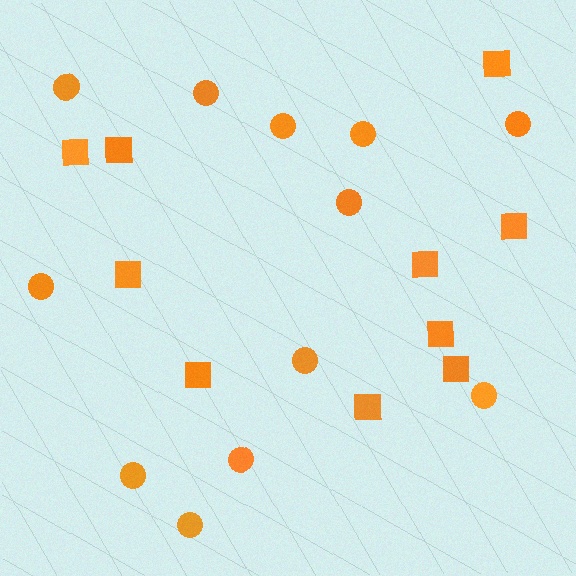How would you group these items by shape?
There are 2 groups: one group of circles (12) and one group of squares (10).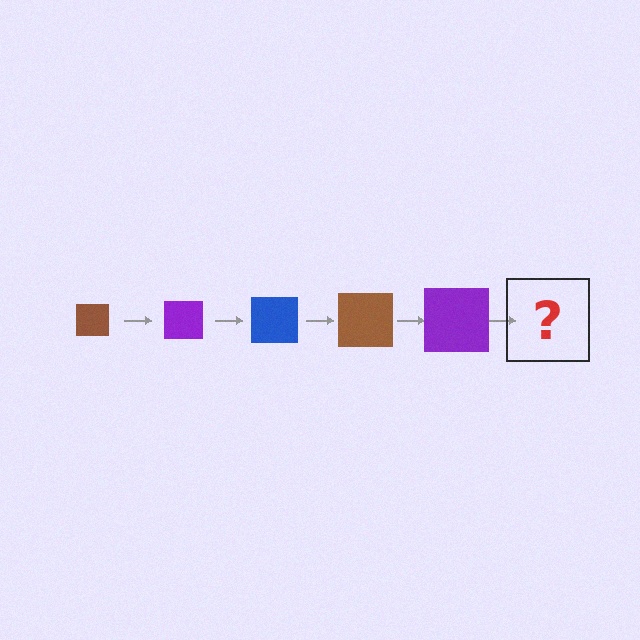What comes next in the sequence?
The next element should be a blue square, larger than the previous one.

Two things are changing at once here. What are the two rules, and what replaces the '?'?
The two rules are that the square grows larger each step and the color cycles through brown, purple, and blue. The '?' should be a blue square, larger than the previous one.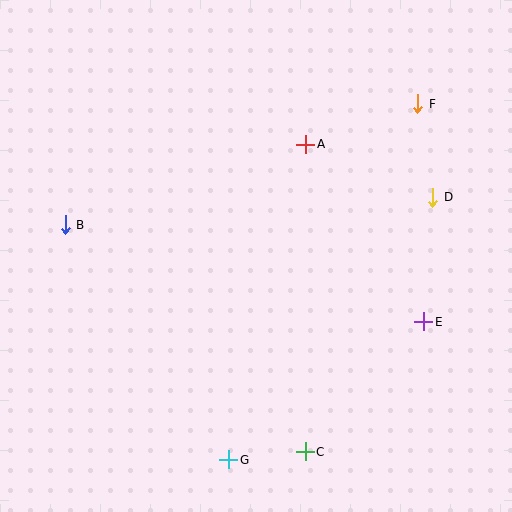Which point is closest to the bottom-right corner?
Point E is closest to the bottom-right corner.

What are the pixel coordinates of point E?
Point E is at (424, 322).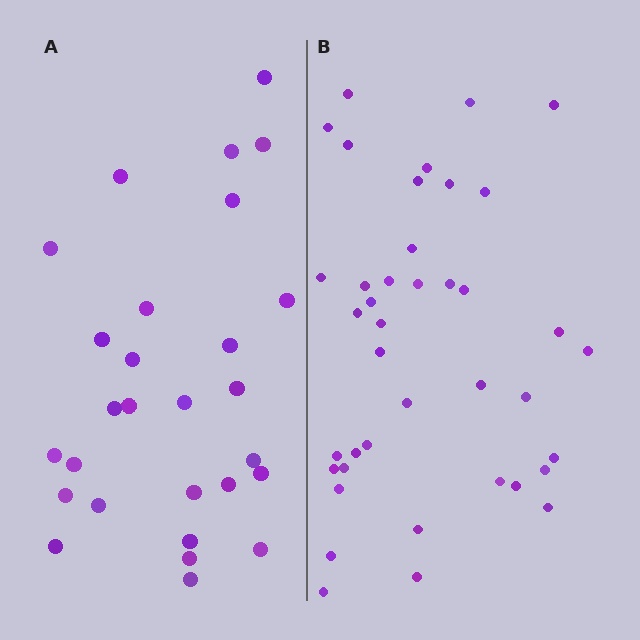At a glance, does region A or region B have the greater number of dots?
Region B (the right region) has more dots.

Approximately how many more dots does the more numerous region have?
Region B has roughly 12 or so more dots than region A.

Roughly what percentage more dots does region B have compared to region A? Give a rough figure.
About 45% more.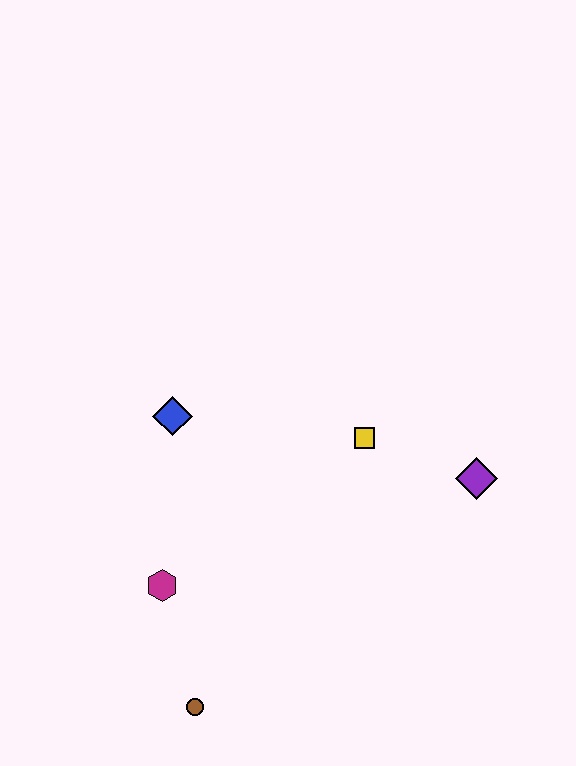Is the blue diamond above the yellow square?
Yes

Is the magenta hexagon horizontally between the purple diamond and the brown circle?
No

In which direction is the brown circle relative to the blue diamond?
The brown circle is below the blue diamond.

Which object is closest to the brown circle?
The magenta hexagon is closest to the brown circle.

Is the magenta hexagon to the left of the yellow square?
Yes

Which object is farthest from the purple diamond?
The brown circle is farthest from the purple diamond.